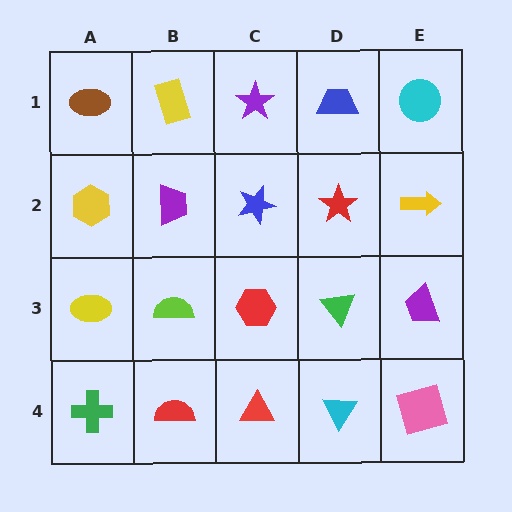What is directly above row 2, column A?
A brown ellipse.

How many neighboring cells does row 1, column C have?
3.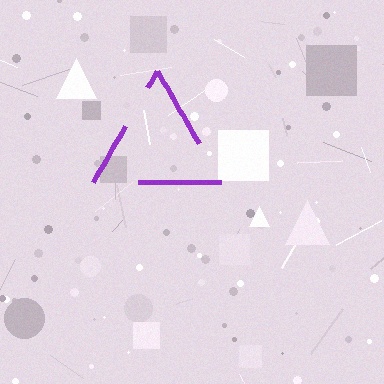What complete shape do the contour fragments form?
The contour fragments form a triangle.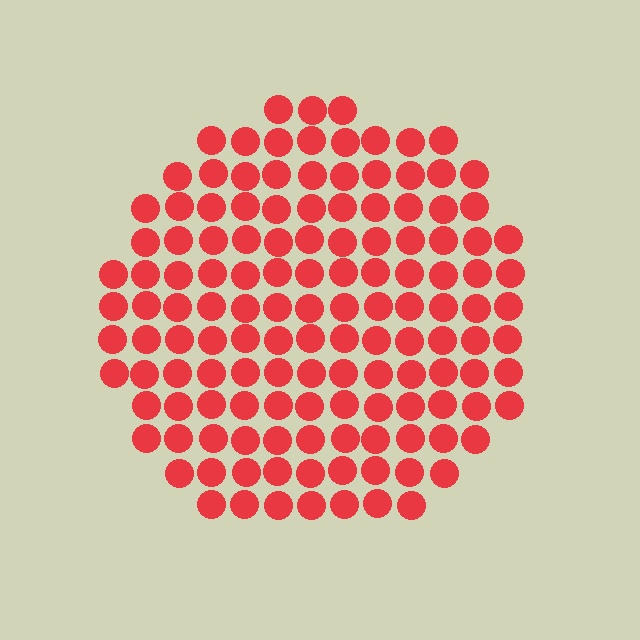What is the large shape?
The large shape is a circle.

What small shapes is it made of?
It is made of small circles.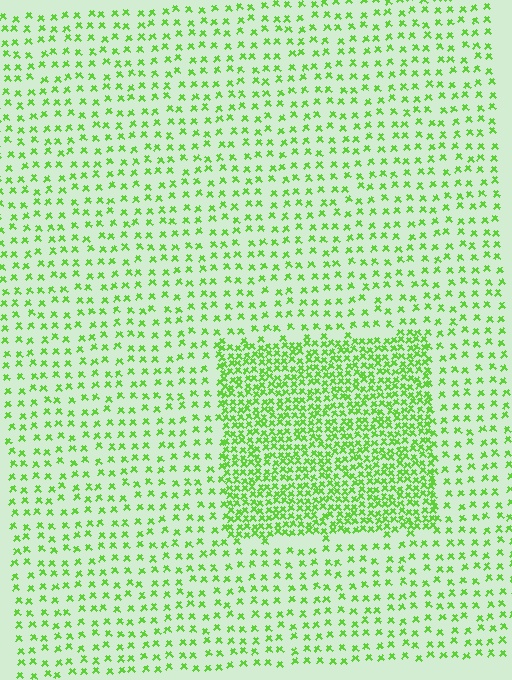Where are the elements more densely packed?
The elements are more densely packed inside the rectangle boundary.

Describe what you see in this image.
The image contains small lime elements arranged at two different densities. A rectangle-shaped region is visible where the elements are more densely packed than the surrounding area.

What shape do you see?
I see a rectangle.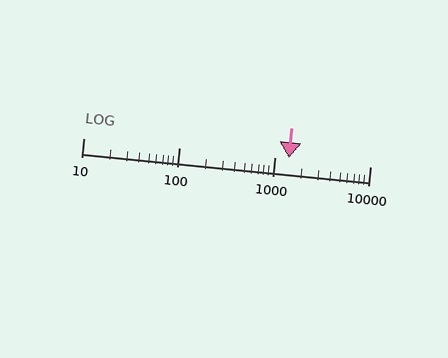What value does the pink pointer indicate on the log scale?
The pointer indicates approximately 1400.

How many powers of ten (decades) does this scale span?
The scale spans 3 decades, from 10 to 10000.